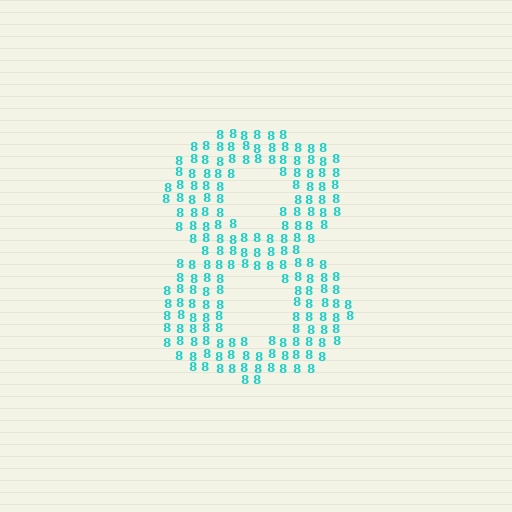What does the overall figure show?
The overall figure shows the digit 8.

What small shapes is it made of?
It is made of small digit 8's.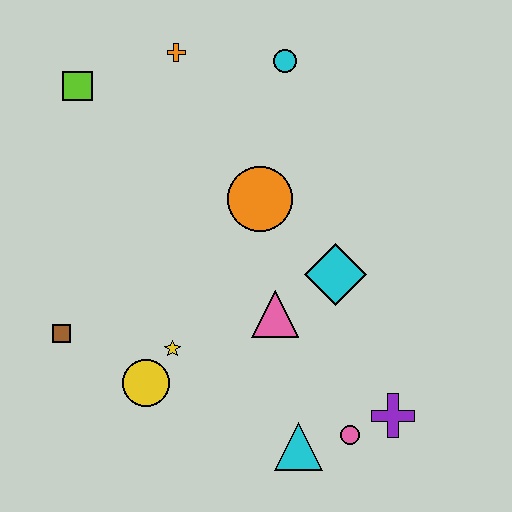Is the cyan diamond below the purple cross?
No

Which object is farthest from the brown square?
The cyan circle is farthest from the brown square.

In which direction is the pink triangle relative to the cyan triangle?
The pink triangle is above the cyan triangle.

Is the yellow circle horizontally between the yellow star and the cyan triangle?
No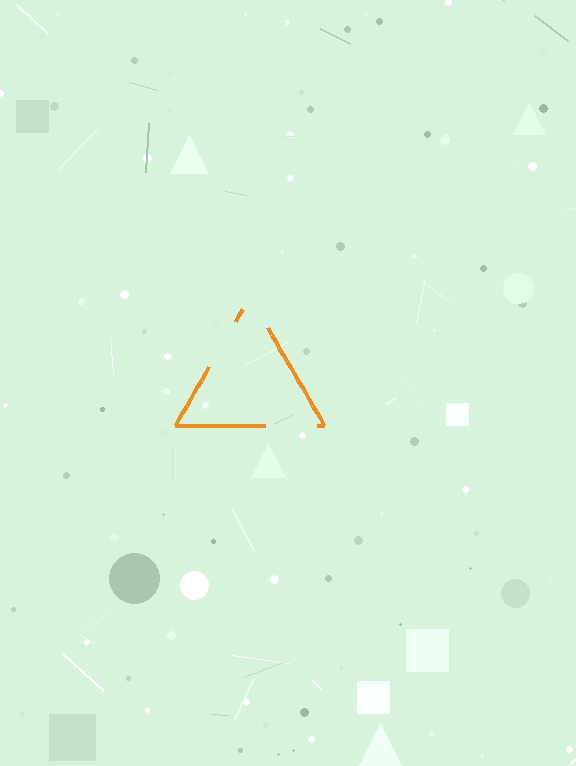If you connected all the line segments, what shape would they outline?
They would outline a triangle.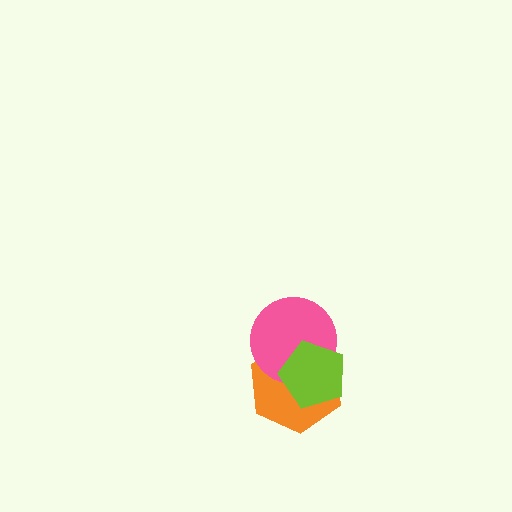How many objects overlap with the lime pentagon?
2 objects overlap with the lime pentagon.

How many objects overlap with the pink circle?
2 objects overlap with the pink circle.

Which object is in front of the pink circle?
The lime pentagon is in front of the pink circle.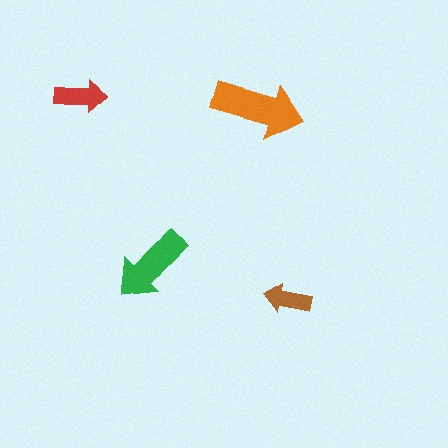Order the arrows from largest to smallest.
the orange one, the green one, the red one, the brown one.